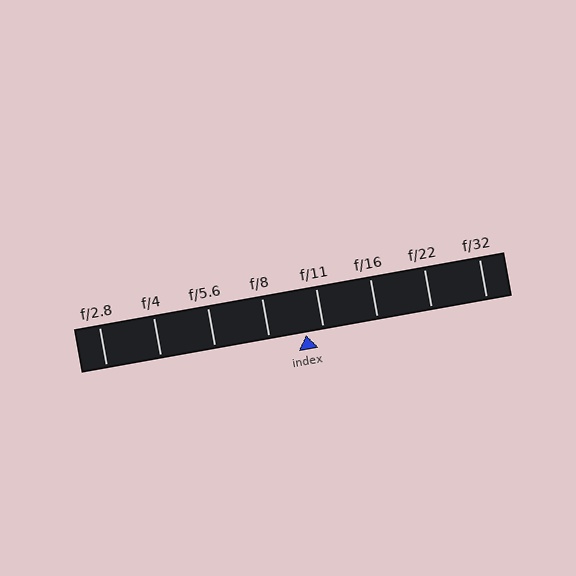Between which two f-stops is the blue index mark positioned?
The index mark is between f/8 and f/11.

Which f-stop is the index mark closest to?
The index mark is closest to f/11.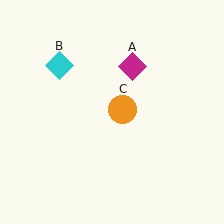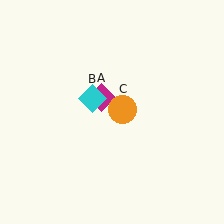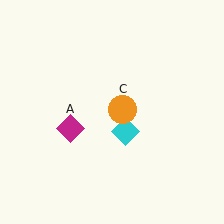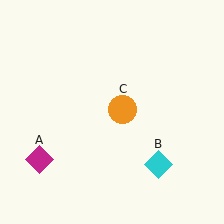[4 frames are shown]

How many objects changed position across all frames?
2 objects changed position: magenta diamond (object A), cyan diamond (object B).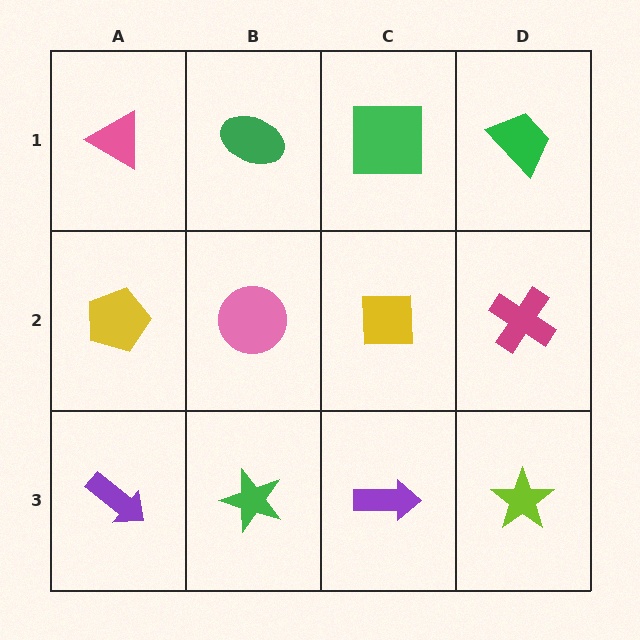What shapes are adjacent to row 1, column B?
A pink circle (row 2, column B), a pink triangle (row 1, column A), a green square (row 1, column C).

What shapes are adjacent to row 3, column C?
A yellow square (row 2, column C), a green star (row 3, column B), a lime star (row 3, column D).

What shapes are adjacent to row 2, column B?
A green ellipse (row 1, column B), a green star (row 3, column B), a yellow pentagon (row 2, column A), a yellow square (row 2, column C).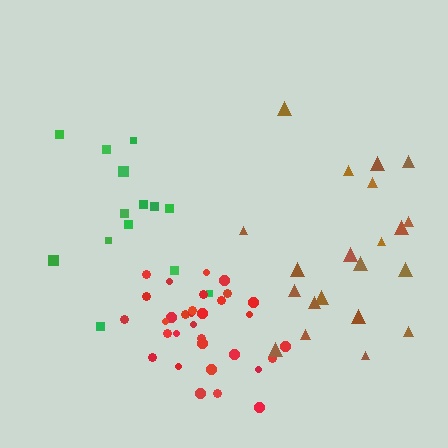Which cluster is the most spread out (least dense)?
Brown.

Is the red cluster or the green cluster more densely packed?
Red.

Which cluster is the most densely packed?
Red.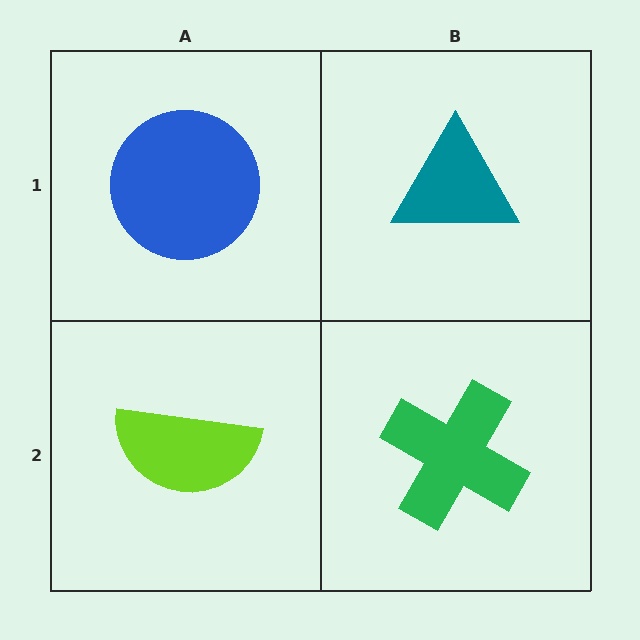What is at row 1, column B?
A teal triangle.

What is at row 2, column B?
A green cross.